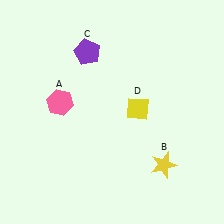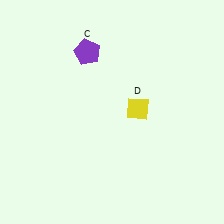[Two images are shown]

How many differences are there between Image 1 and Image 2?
There are 2 differences between the two images.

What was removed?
The yellow star (B), the pink hexagon (A) were removed in Image 2.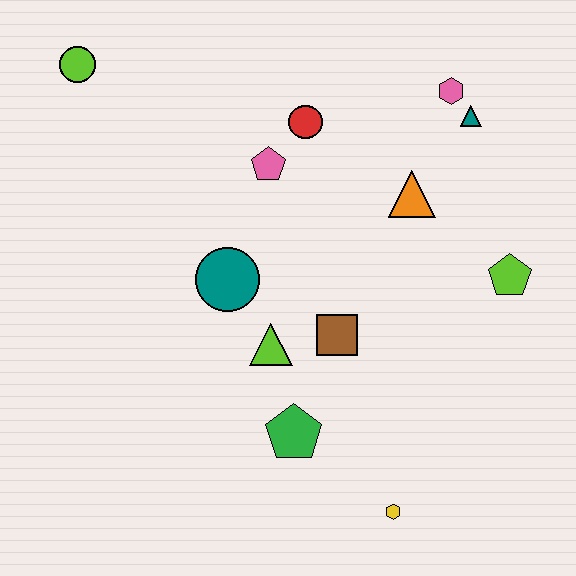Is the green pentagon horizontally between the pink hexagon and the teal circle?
Yes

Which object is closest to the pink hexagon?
The teal triangle is closest to the pink hexagon.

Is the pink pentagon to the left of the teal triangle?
Yes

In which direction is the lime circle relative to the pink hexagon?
The lime circle is to the left of the pink hexagon.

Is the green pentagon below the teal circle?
Yes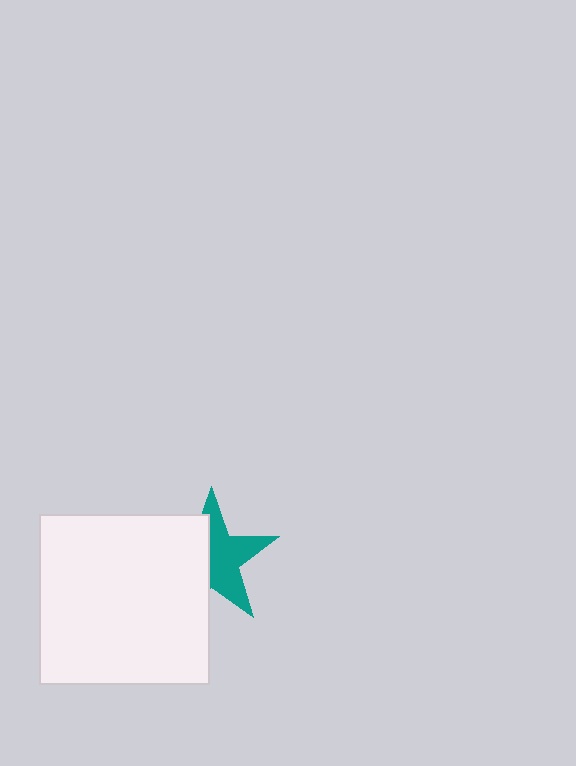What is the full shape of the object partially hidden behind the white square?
The partially hidden object is a teal star.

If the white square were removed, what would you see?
You would see the complete teal star.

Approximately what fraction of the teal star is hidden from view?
Roughly 46% of the teal star is hidden behind the white square.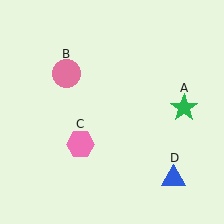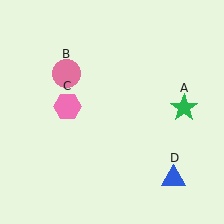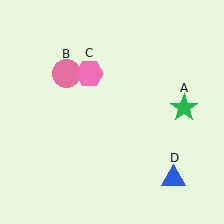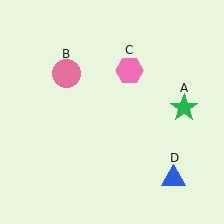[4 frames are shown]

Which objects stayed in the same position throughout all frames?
Green star (object A) and pink circle (object B) and blue triangle (object D) remained stationary.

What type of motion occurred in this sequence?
The pink hexagon (object C) rotated clockwise around the center of the scene.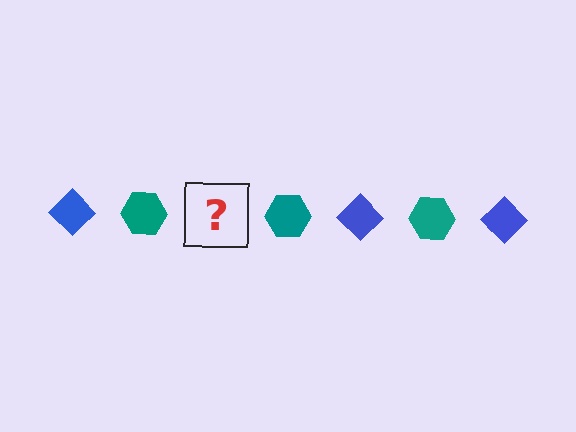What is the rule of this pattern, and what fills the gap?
The rule is that the pattern alternates between blue diamond and teal hexagon. The gap should be filled with a blue diamond.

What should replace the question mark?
The question mark should be replaced with a blue diamond.